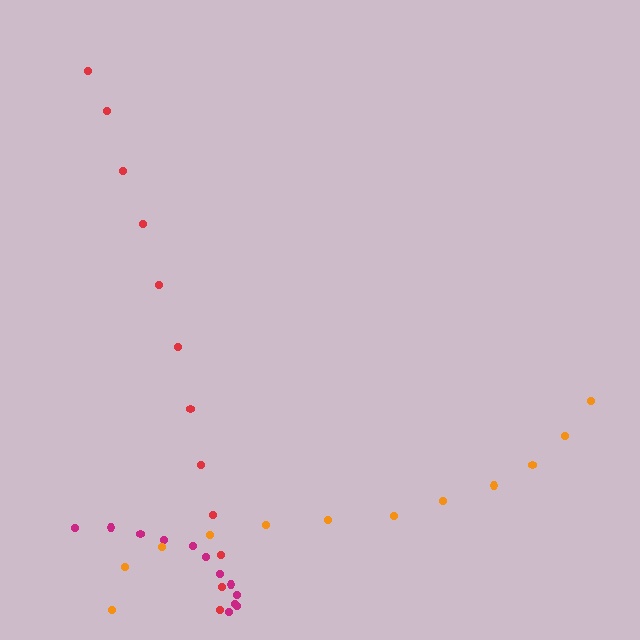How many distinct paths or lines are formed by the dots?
There are 3 distinct paths.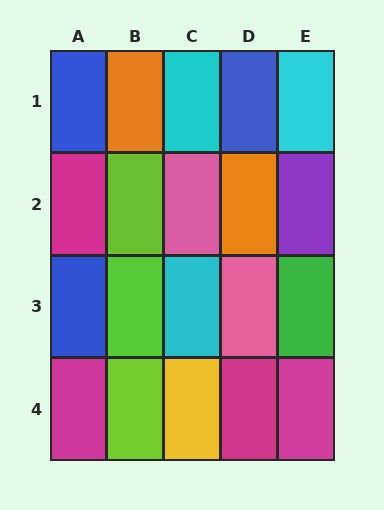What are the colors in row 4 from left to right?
Magenta, lime, yellow, magenta, magenta.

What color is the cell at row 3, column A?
Blue.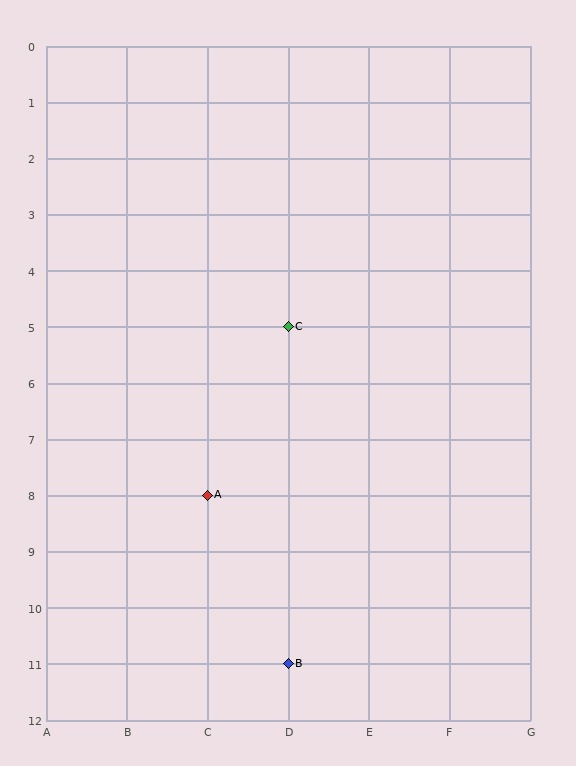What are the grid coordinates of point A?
Point A is at grid coordinates (C, 8).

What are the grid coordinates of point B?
Point B is at grid coordinates (D, 11).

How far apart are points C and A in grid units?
Points C and A are 1 column and 3 rows apart (about 3.2 grid units diagonally).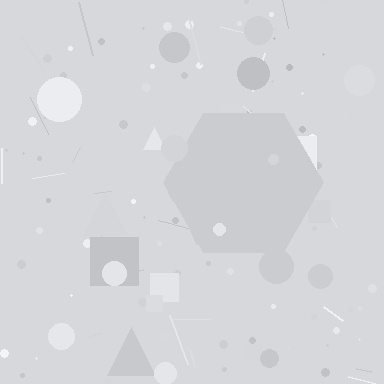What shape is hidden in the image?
A hexagon is hidden in the image.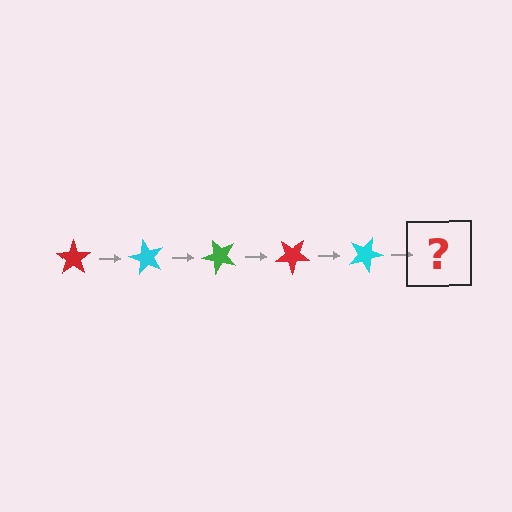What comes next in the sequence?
The next element should be a green star, rotated 300 degrees from the start.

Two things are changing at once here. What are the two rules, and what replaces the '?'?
The two rules are that it rotates 60 degrees each step and the color cycles through red, cyan, and green. The '?' should be a green star, rotated 300 degrees from the start.